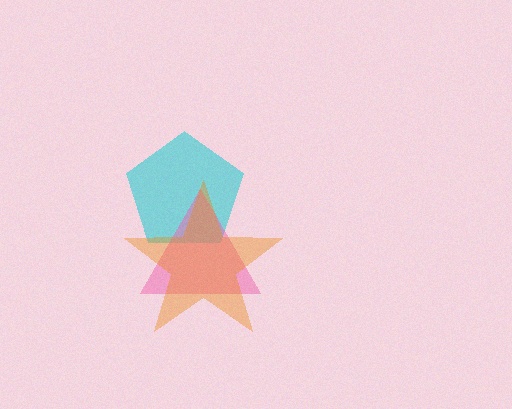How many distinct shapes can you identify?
There are 3 distinct shapes: a cyan pentagon, a pink triangle, an orange star.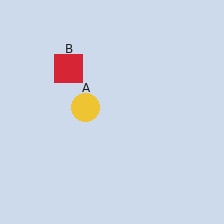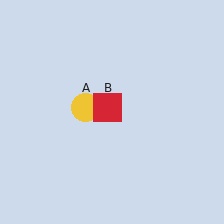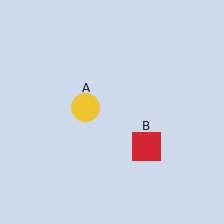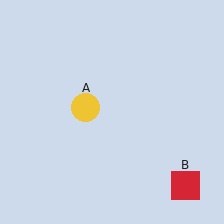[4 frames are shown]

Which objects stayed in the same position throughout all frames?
Yellow circle (object A) remained stationary.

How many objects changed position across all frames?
1 object changed position: red square (object B).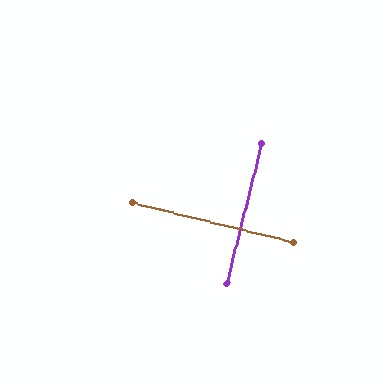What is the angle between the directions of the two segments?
Approximately 90 degrees.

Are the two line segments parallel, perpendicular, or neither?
Perpendicular — they meet at approximately 90°.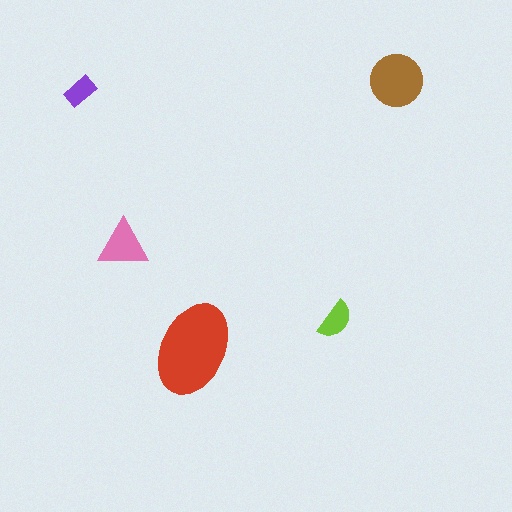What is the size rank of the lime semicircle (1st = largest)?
4th.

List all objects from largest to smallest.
The red ellipse, the brown circle, the pink triangle, the lime semicircle, the purple rectangle.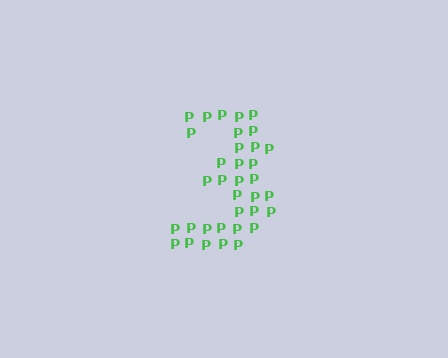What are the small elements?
The small elements are letter P's.